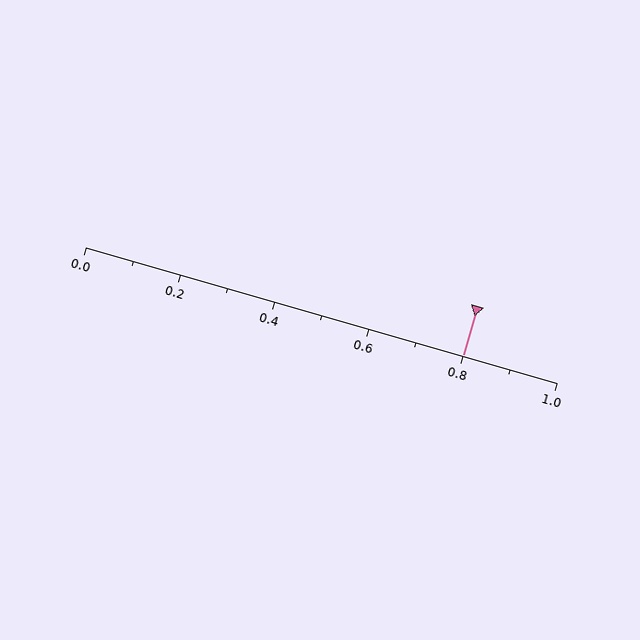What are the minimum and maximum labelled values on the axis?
The axis runs from 0.0 to 1.0.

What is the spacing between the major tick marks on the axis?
The major ticks are spaced 0.2 apart.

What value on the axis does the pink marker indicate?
The marker indicates approximately 0.8.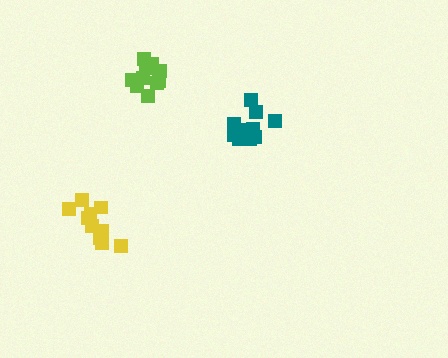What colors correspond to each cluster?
The clusters are colored: yellow, lime, teal.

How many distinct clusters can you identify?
There are 3 distinct clusters.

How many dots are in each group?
Group 1: 10 dots, Group 2: 10 dots, Group 3: 12 dots (32 total).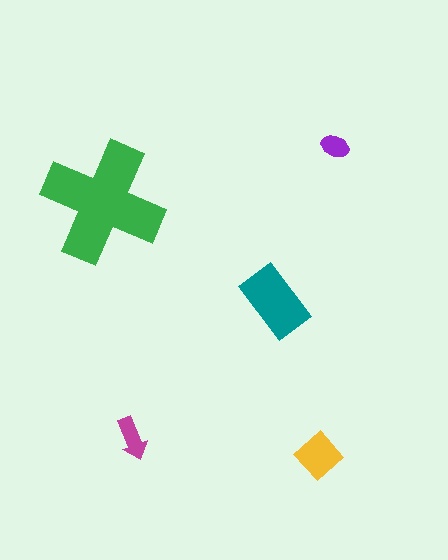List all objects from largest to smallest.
The green cross, the teal rectangle, the yellow diamond, the magenta arrow, the purple ellipse.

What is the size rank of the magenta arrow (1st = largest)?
4th.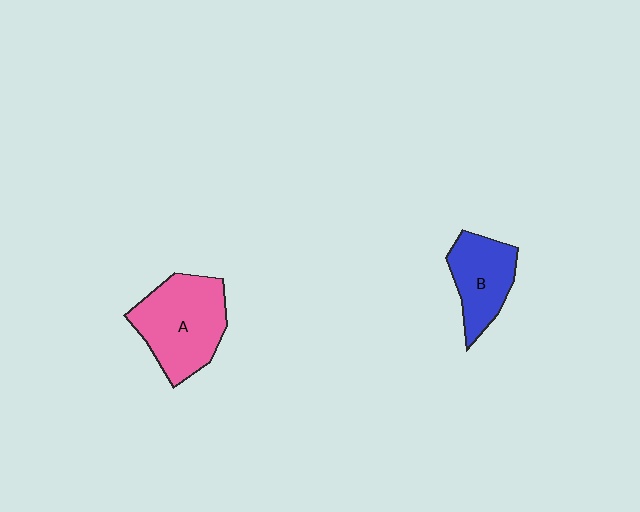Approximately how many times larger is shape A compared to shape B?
Approximately 1.5 times.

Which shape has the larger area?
Shape A (pink).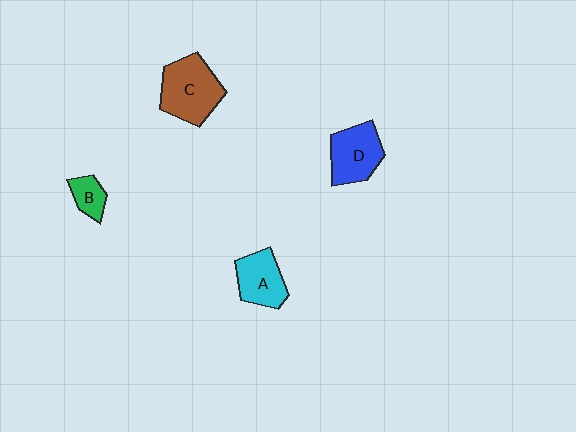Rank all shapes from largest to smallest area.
From largest to smallest: C (brown), D (blue), A (cyan), B (green).